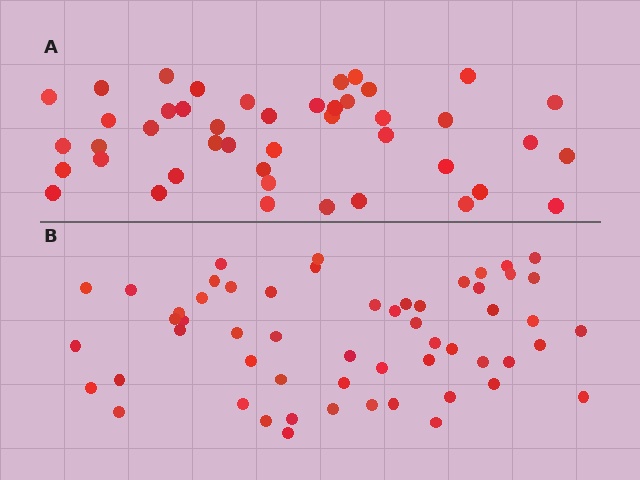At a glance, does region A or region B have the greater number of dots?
Region B (the bottom region) has more dots.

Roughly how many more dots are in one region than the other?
Region B has roughly 12 or so more dots than region A.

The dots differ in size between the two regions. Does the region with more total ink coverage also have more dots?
No. Region A has more total ink coverage because its dots are larger, but region B actually contains more individual dots. Total area can be misleading — the number of items is what matters here.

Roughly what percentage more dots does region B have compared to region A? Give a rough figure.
About 25% more.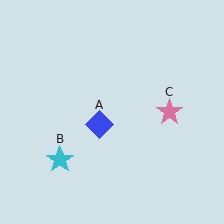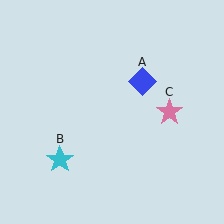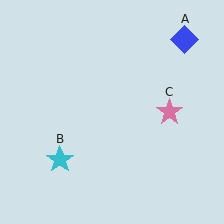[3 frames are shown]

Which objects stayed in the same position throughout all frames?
Cyan star (object B) and pink star (object C) remained stationary.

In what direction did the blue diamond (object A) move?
The blue diamond (object A) moved up and to the right.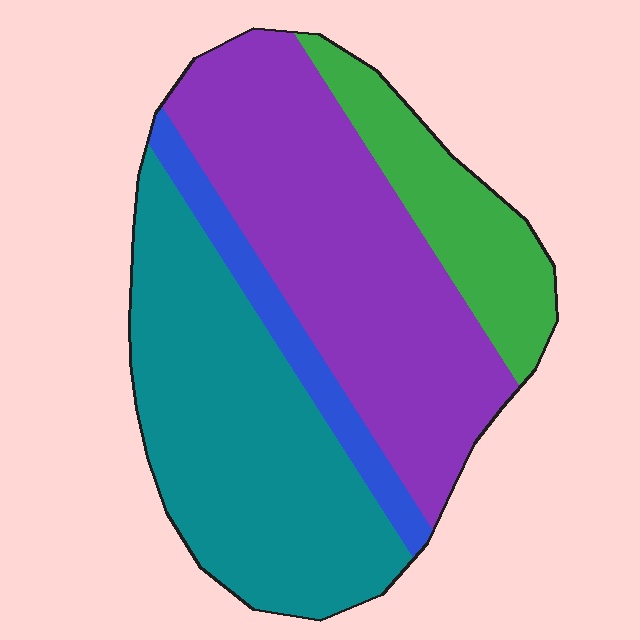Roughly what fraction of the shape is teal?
Teal covers around 35% of the shape.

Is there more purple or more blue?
Purple.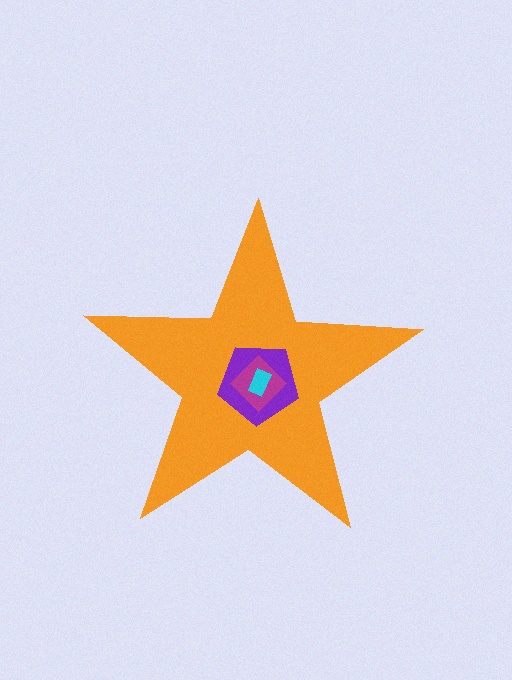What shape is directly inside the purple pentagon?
The magenta diamond.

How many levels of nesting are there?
4.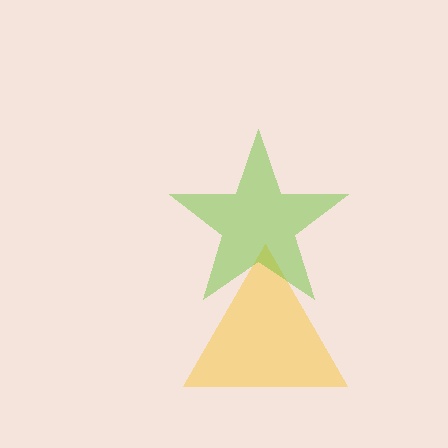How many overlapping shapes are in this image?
There are 2 overlapping shapes in the image.